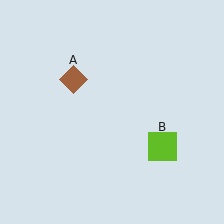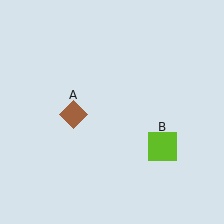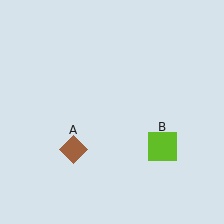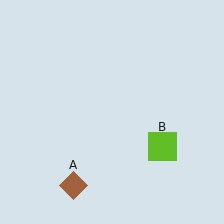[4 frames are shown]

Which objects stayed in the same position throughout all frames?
Lime square (object B) remained stationary.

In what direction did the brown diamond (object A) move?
The brown diamond (object A) moved down.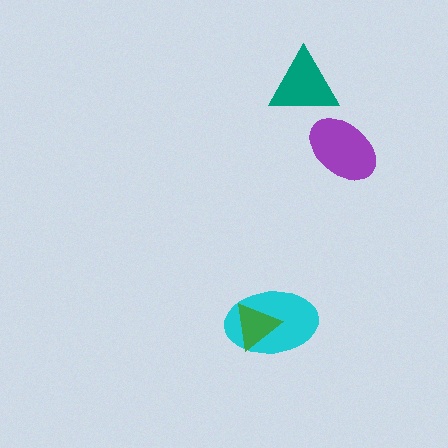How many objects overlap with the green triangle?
1 object overlaps with the green triangle.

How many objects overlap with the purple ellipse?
0 objects overlap with the purple ellipse.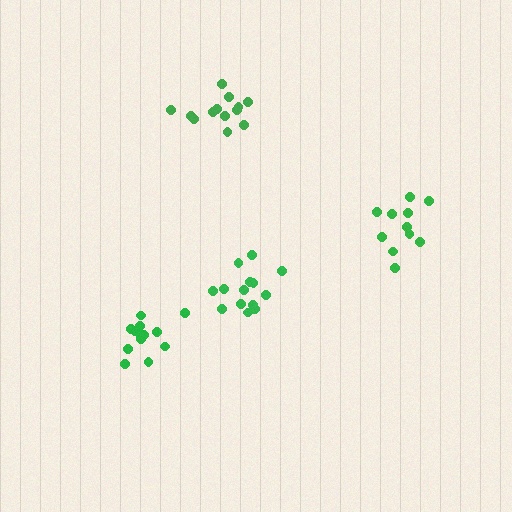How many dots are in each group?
Group 1: 13 dots, Group 2: 11 dots, Group 3: 13 dots, Group 4: 14 dots (51 total).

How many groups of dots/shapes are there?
There are 4 groups.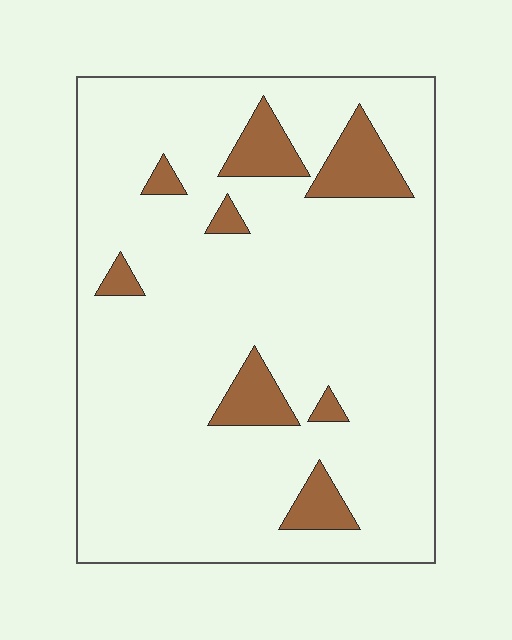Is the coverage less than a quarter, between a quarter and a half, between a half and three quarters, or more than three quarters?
Less than a quarter.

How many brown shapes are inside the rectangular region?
8.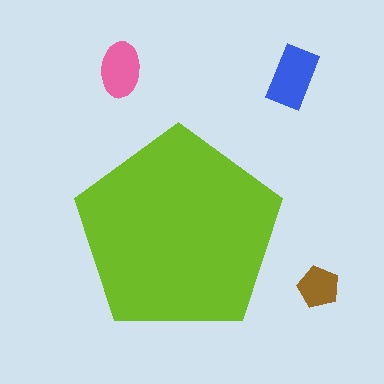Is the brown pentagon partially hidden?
No, the brown pentagon is fully visible.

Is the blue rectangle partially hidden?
No, the blue rectangle is fully visible.